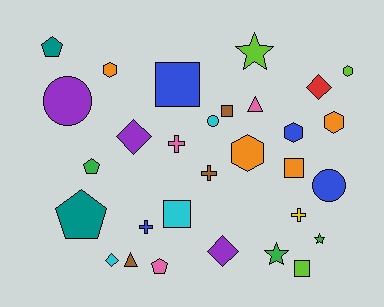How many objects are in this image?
There are 30 objects.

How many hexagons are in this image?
There are 5 hexagons.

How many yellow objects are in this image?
There is 1 yellow object.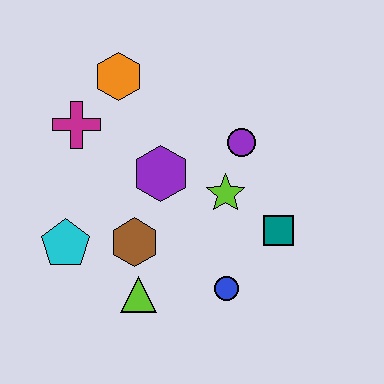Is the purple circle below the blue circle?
No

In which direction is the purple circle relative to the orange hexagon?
The purple circle is to the right of the orange hexagon.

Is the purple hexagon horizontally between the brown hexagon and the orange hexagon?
No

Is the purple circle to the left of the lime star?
No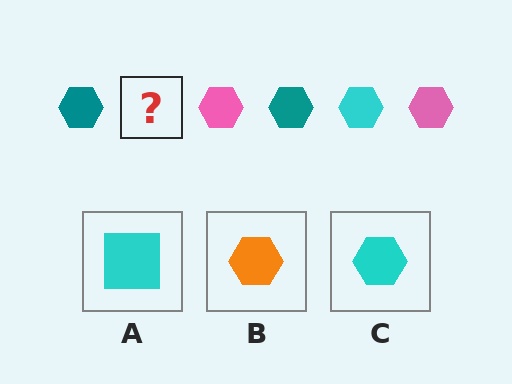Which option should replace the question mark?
Option C.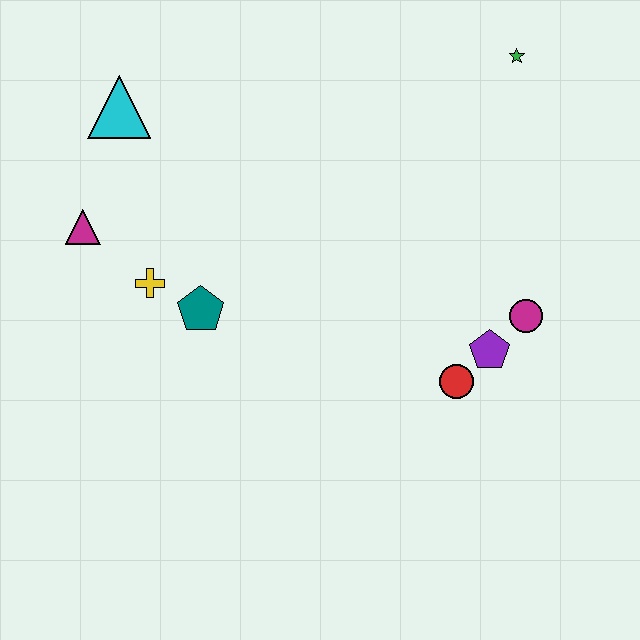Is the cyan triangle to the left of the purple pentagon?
Yes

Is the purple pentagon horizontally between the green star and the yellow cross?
Yes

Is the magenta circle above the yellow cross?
No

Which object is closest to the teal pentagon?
The yellow cross is closest to the teal pentagon.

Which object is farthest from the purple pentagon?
The cyan triangle is farthest from the purple pentagon.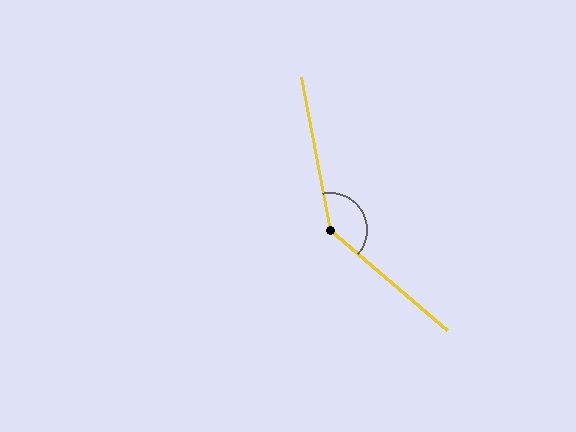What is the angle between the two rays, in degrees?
Approximately 141 degrees.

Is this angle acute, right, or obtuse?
It is obtuse.